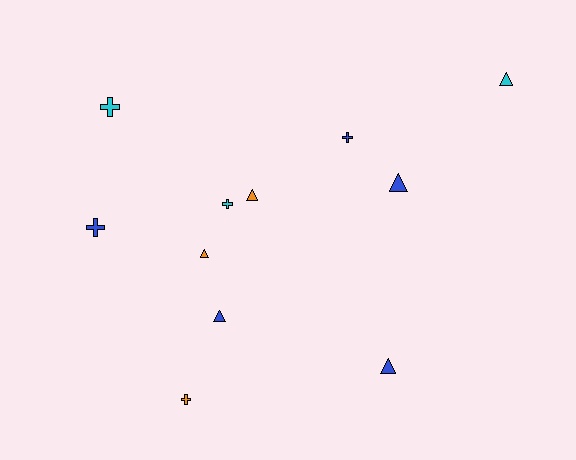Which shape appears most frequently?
Triangle, with 6 objects.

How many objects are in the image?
There are 11 objects.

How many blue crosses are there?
There are 2 blue crosses.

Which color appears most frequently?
Blue, with 5 objects.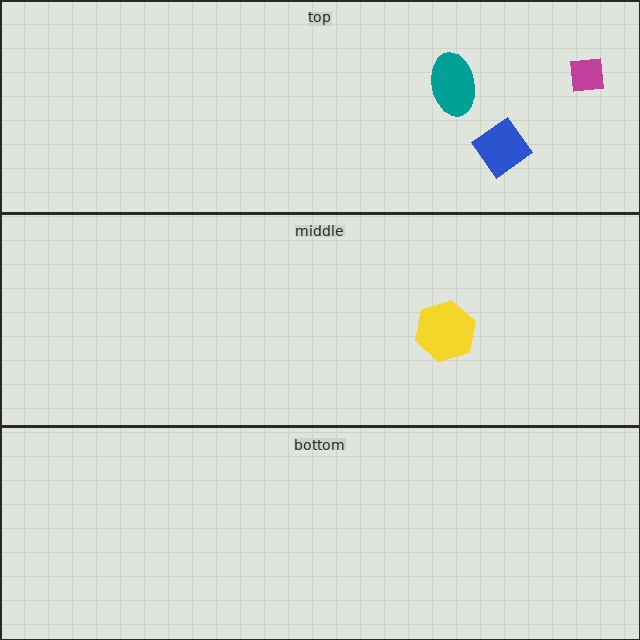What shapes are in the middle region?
The yellow hexagon.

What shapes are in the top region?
The magenta square, the teal ellipse, the blue diamond.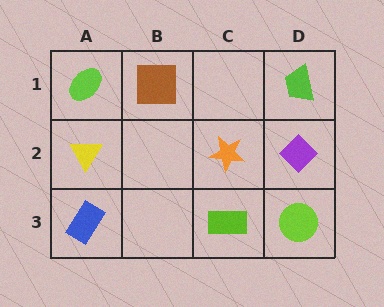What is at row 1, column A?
A lime ellipse.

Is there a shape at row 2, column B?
No, that cell is empty.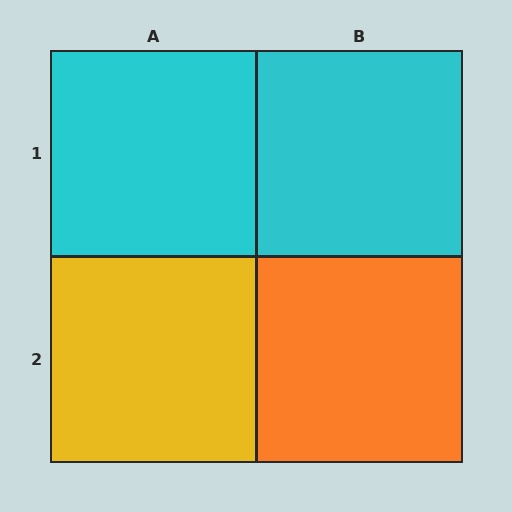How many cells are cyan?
2 cells are cyan.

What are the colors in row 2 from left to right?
Yellow, orange.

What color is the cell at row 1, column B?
Cyan.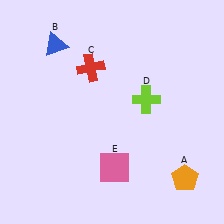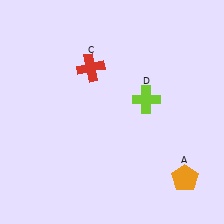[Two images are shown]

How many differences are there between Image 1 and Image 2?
There are 2 differences between the two images.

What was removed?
The pink square (E), the blue triangle (B) were removed in Image 2.